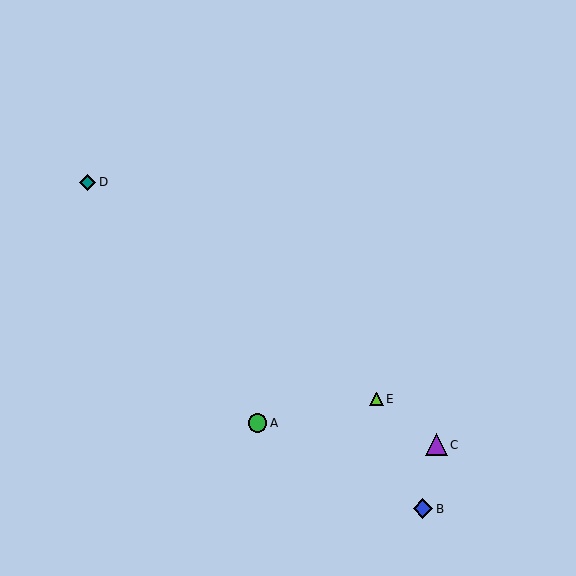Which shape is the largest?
The purple triangle (labeled C) is the largest.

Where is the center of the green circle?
The center of the green circle is at (258, 423).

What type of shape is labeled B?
Shape B is a blue diamond.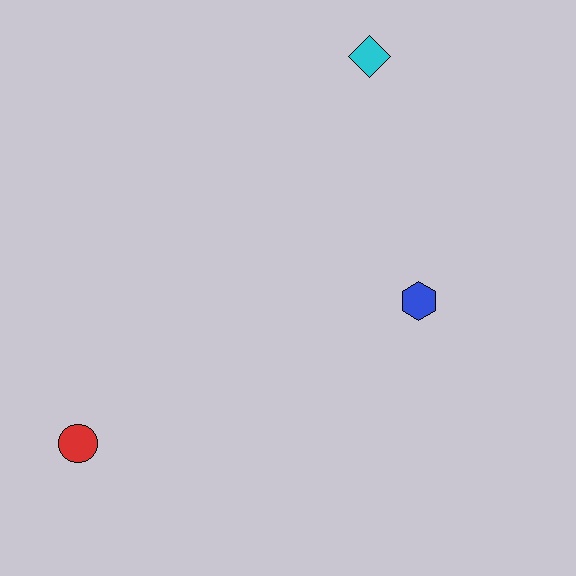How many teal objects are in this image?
There are no teal objects.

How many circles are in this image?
There is 1 circle.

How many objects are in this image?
There are 3 objects.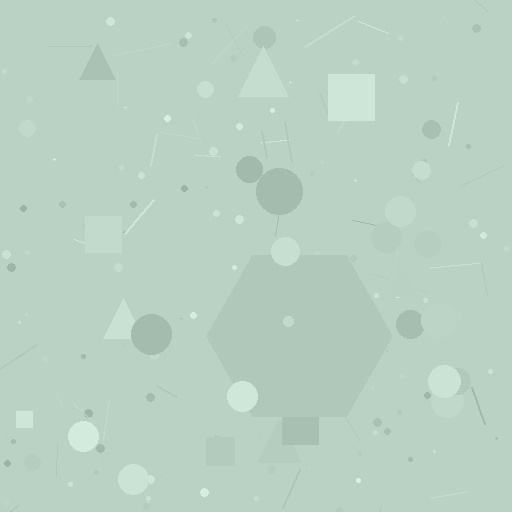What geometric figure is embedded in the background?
A hexagon is embedded in the background.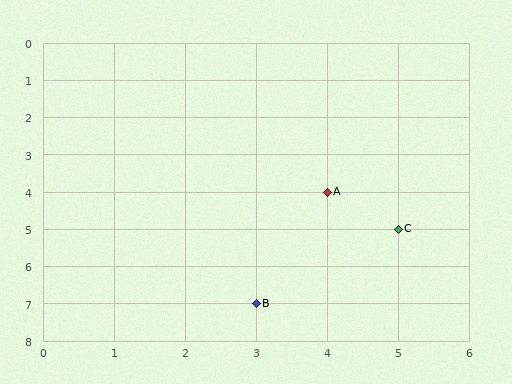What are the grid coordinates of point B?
Point B is at grid coordinates (3, 7).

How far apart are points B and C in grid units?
Points B and C are 2 columns and 2 rows apart (about 2.8 grid units diagonally).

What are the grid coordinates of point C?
Point C is at grid coordinates (5, 5).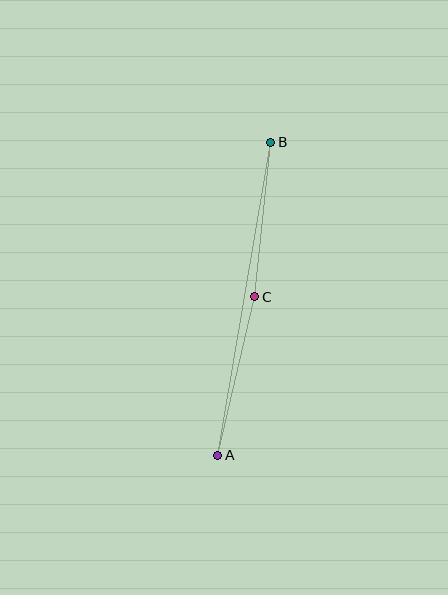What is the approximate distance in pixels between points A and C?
The distance between A and C is approximately 163 pixels.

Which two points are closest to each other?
Points B and C are closest to each other.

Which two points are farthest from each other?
Points A and B are farthest from each other.